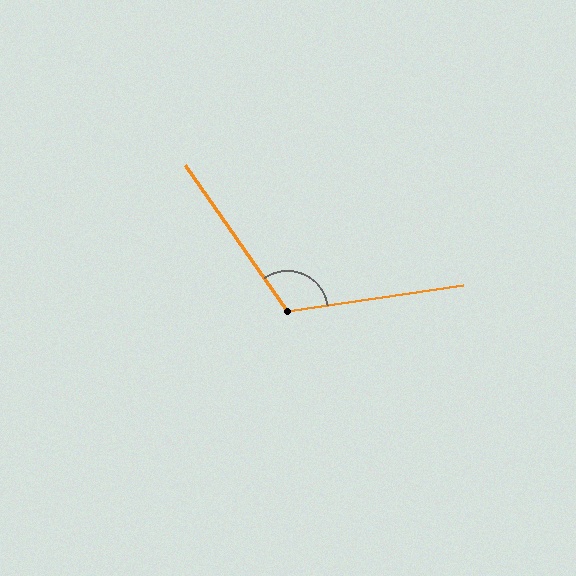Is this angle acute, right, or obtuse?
It is obtuse.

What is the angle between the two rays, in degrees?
Approximately 117 degrees.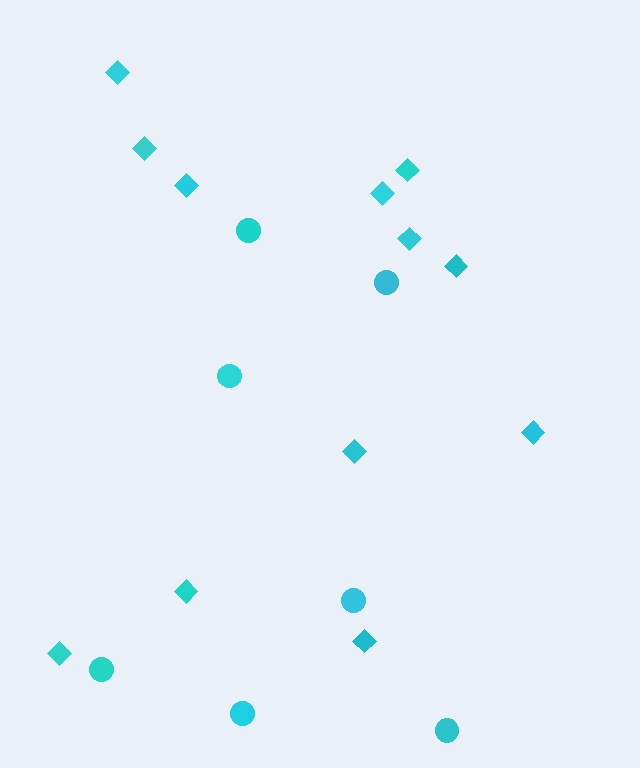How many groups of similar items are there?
There are 2 groups: one group of diamonds (12) and one group of circles (7).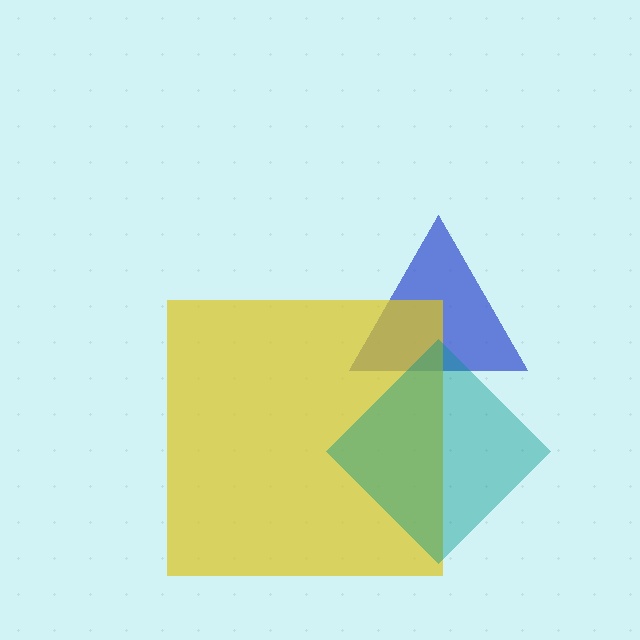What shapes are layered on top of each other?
The layered shapes are: a blue triangle, a yellow square, a teal diamond.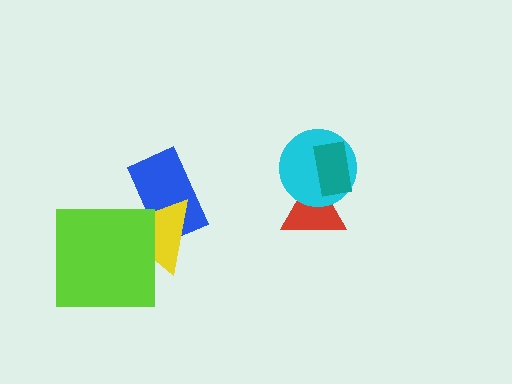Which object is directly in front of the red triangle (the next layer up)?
The cyan circle is directly in front of the red triangle.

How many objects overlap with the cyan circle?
2 objects overlap with the cyan circle.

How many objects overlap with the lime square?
1 object overlaps with the lime square.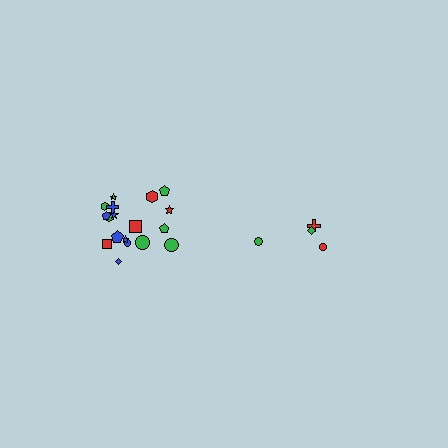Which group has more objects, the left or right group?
The left group.